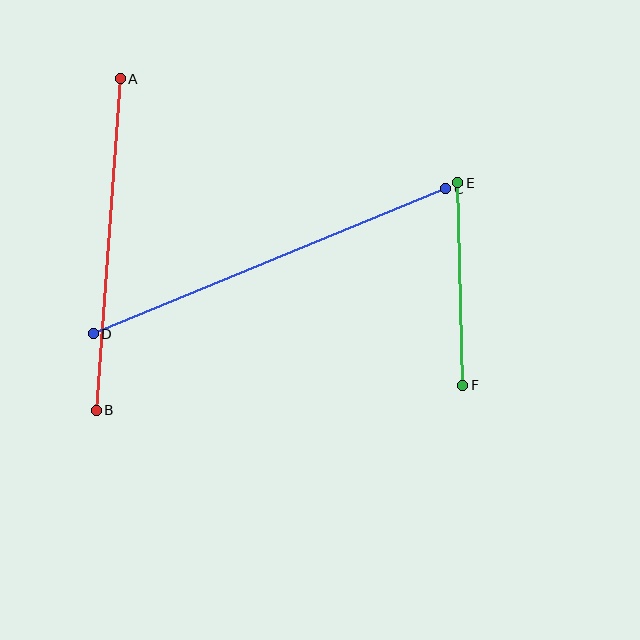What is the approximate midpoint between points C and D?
The midpoint is at approximately (270, 261) pixels.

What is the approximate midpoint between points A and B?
The midpoint is at approximately (108, 244) pixels.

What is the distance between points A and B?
The distance is approximately 332 pixels.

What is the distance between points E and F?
The distance is approximately 202 pixels.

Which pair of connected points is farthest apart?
Points C and D are farthest apart.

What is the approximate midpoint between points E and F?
The midpoint is at approximately (460, 284) pixels.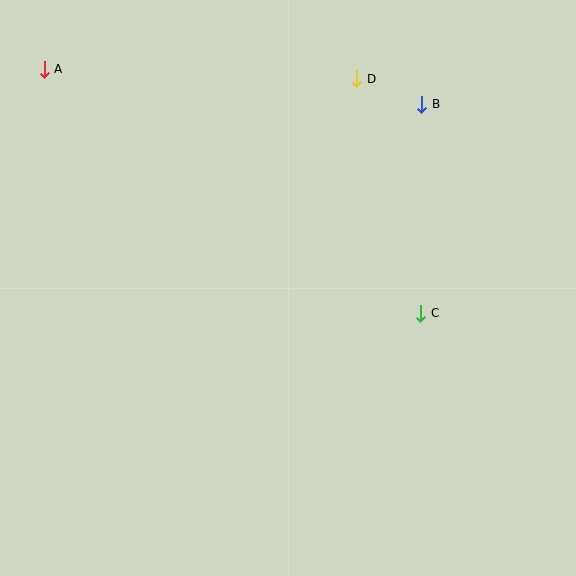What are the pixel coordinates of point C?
Point C is at (421, 313).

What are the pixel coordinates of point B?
Point B is at (422, 104).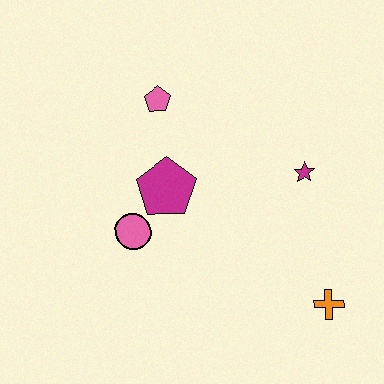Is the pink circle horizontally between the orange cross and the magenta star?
No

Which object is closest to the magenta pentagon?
The pink circle is closest to the magenta pentagon.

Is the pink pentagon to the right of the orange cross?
No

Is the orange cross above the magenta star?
No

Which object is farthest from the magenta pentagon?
The orange cross is farthest from the magenta pentagon.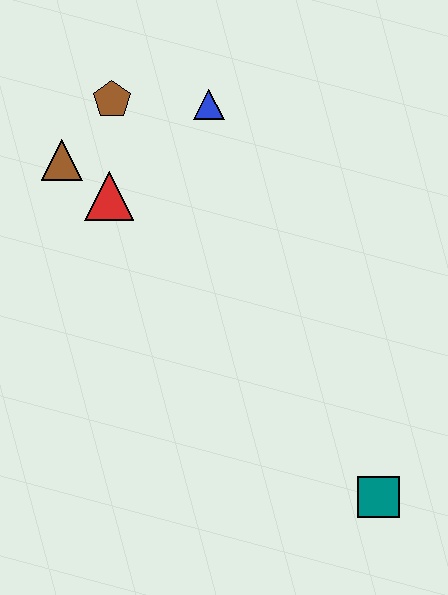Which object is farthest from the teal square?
The brown pentagon is farthest from the teal square.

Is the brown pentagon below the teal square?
No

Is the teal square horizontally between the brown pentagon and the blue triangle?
No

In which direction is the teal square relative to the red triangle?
The teal square is below the red triangle.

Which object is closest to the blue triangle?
The brown pentagon is closest to the blue triangle.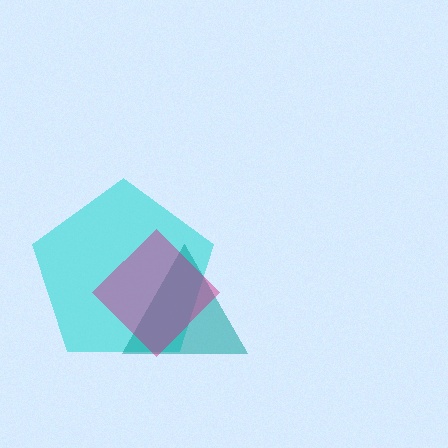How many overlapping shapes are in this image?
There are 3 overlapping shapes in the image.